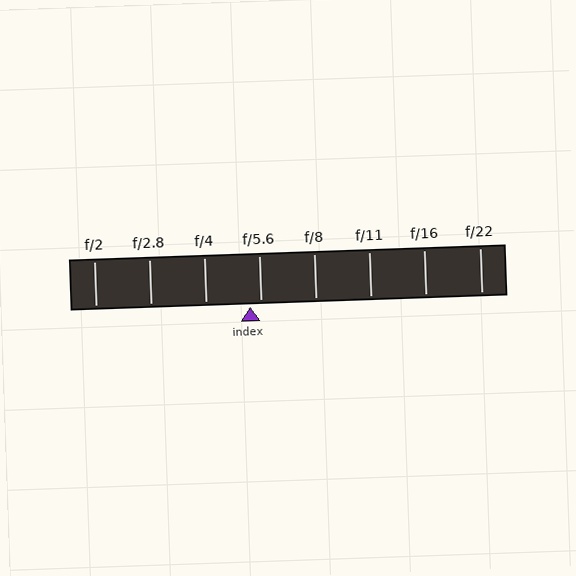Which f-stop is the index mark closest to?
The index mark is closest to f/5.6.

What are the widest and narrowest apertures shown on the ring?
The widest aperture shown is f/2 and the narrowest is f/22.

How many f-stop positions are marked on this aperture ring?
There are 8 f-stop positions marked.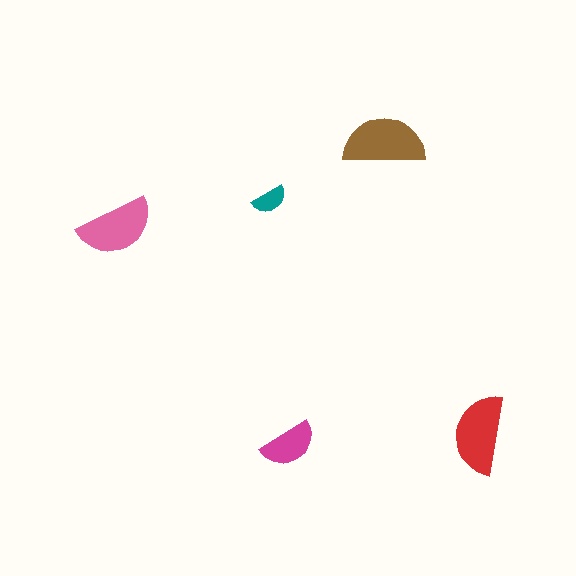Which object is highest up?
The brown semicircle is topmost.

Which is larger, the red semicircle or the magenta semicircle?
The red one.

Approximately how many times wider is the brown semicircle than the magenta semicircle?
About 1.5 times wider.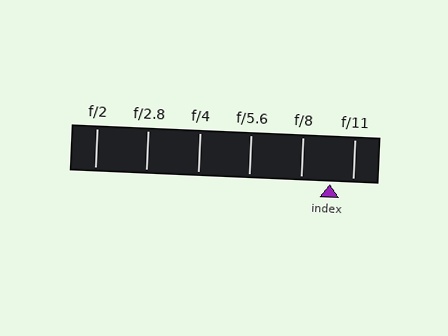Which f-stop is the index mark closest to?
The index mark is closest to f/11.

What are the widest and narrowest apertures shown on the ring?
The widest aperture shown is f/2 and the narrowest is f/11.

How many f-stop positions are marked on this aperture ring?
There are 6 f-stop positions marked.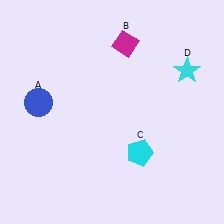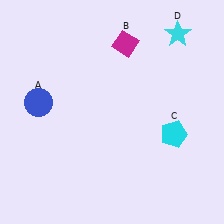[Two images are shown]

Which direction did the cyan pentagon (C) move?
The cyan pentagon (C) moved right.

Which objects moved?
The objects that moved are: the cyan pentagon (C), the cyan star (D).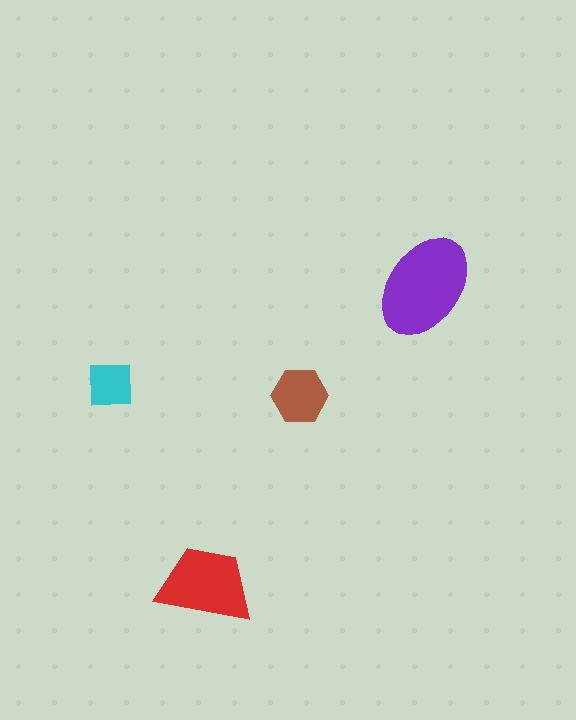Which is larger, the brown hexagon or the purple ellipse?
The purple ellipse.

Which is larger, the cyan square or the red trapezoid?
The red trapezoid.